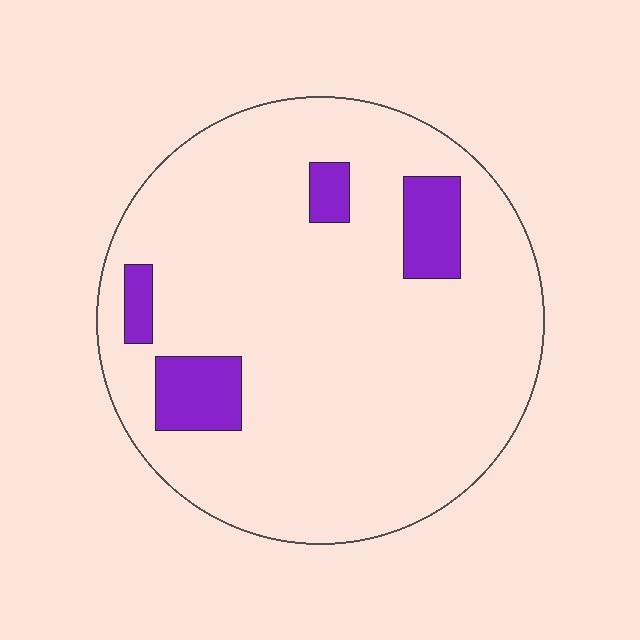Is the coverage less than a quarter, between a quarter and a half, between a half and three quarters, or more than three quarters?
Less than a quarter.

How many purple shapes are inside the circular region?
4.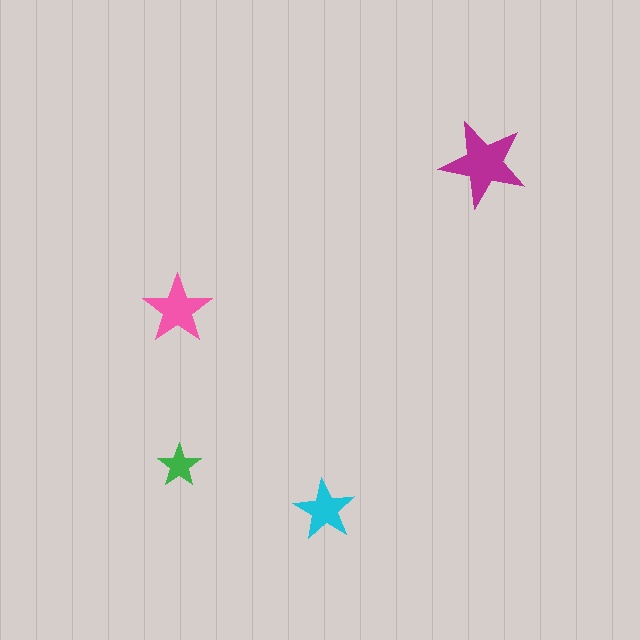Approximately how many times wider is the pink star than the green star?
About 1.5 times wider.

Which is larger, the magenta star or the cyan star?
The magenta one.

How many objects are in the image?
There are 4 objects in the image.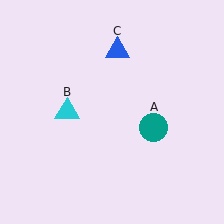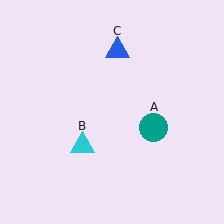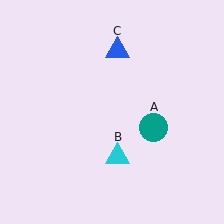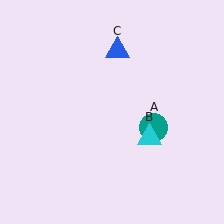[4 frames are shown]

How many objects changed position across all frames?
1 object changed position: cyan triangle (object B).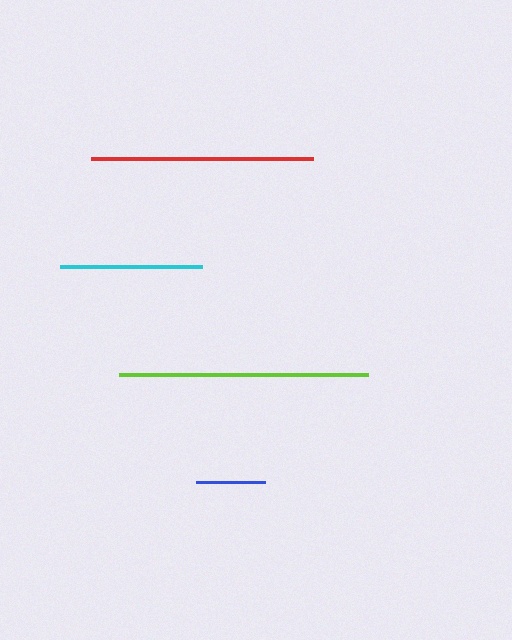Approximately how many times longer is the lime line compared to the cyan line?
The lime line is approximately 1.8 times the length of the cyan line.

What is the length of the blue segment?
The blue segment is approximately 69 pixels long.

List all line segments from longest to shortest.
From longest to shortest: lime, red, cyan, blue.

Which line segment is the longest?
The lime line is the longest at approximately 249 pixels.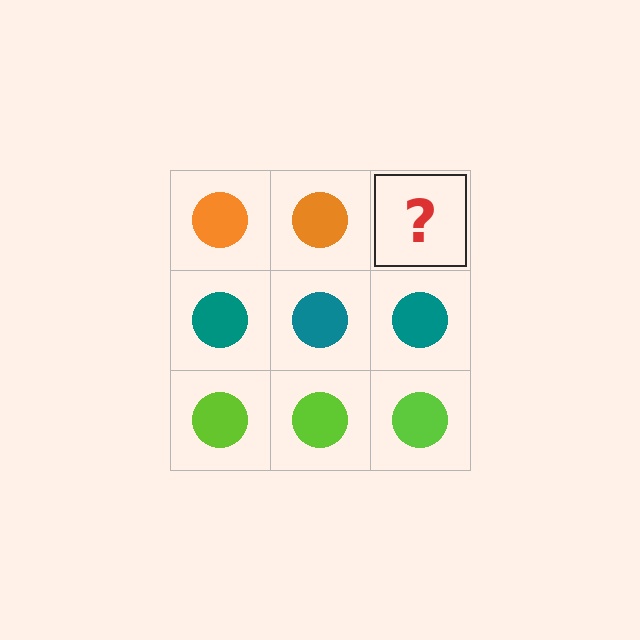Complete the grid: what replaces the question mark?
The question mark should be replaced with an orange circle.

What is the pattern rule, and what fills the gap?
The rule is that each row has a consistent color. The gap should be filled with an orange circle.